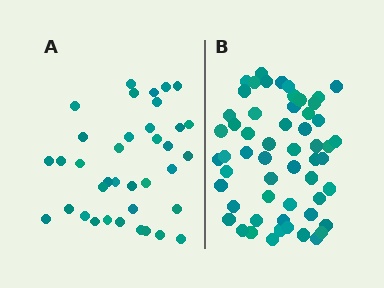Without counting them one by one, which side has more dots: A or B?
Region B (the right region) has more dots.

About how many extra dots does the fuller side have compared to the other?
Region B has approximately 20 more dots than region A.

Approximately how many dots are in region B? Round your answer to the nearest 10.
About 60 dots. (The exact count is 56, which rounds to 60.)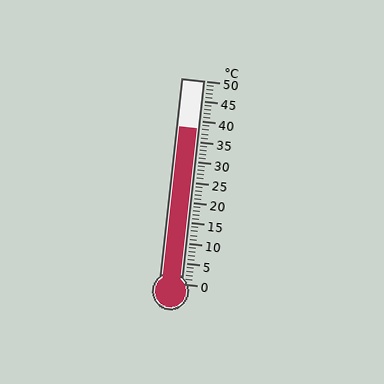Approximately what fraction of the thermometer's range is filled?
The thermometer is filled to approximately 75% of its range.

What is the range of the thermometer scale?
The thermometer scale ranges from 0°C to 50°C.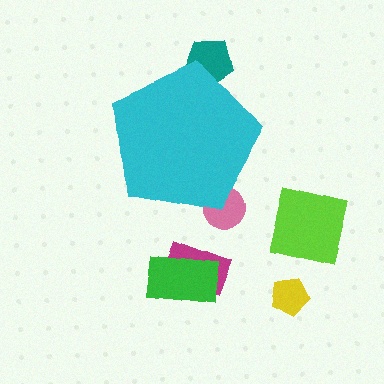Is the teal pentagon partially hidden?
Yes, the teal pentagon is partially hidden behind the cyan pentagon.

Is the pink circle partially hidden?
Yes, the pink circle is partially hidden behind the cyan pentagon.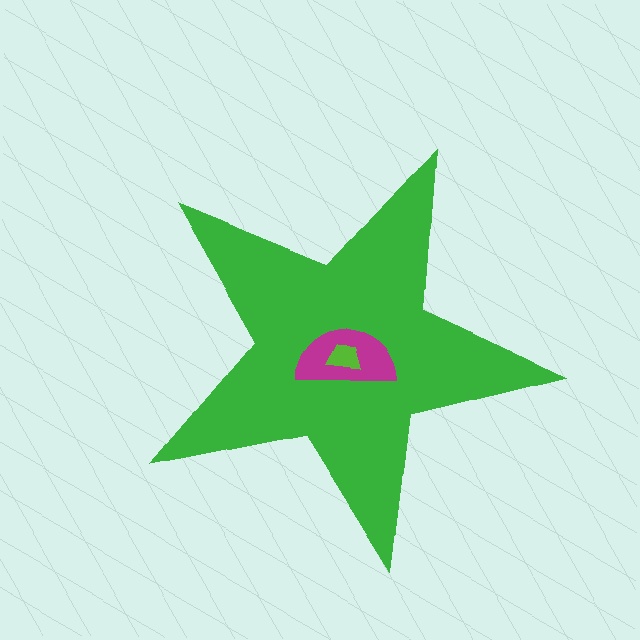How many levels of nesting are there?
3.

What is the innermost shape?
The lime trapezoid.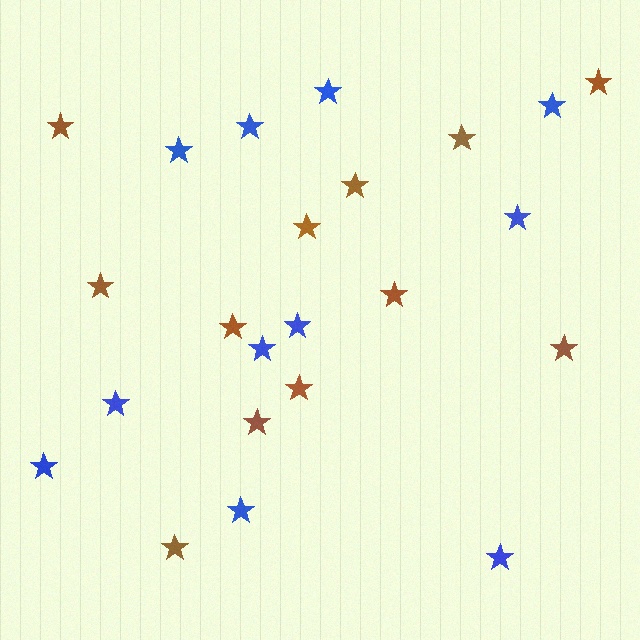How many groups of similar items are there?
There are 2 groups: one group of brown stars (12) and one group of blue stars (11).